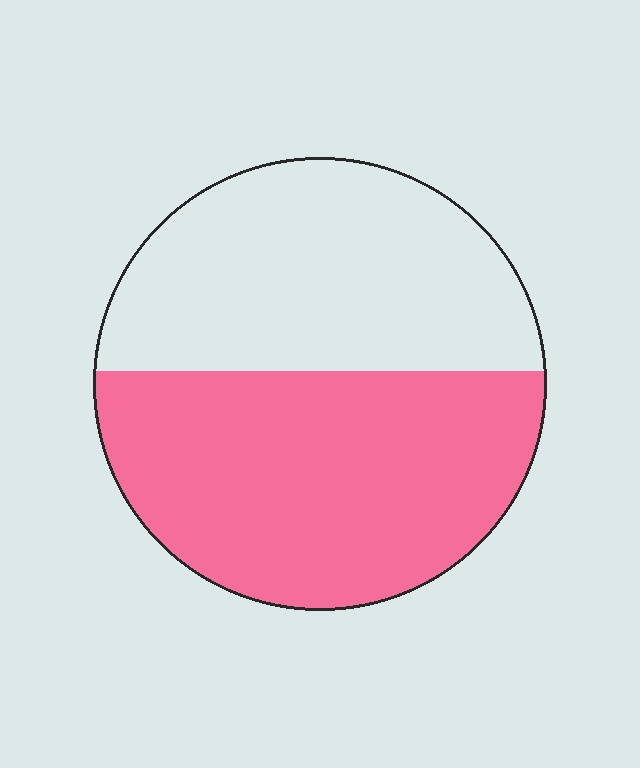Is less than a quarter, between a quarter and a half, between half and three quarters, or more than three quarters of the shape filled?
Between half and three quarters.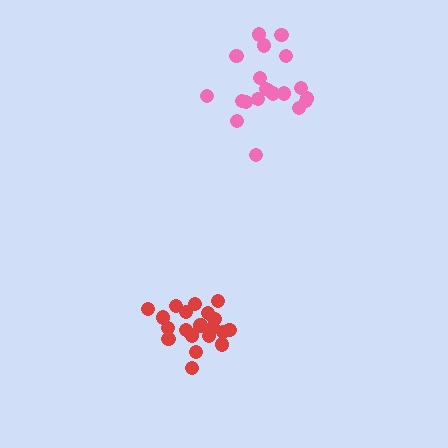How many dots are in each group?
Group 1: 20 dots, Group 2: 20 dots (40 total).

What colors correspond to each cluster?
The clusters are colored: red, pink.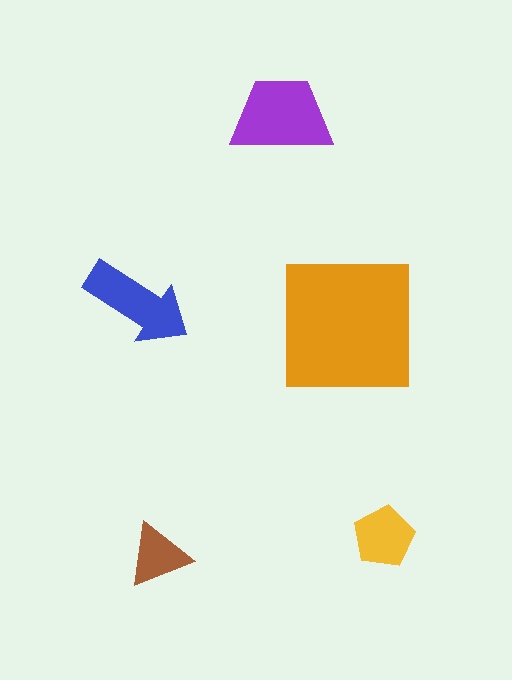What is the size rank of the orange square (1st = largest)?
1st.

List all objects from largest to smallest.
The orange square, the purple trapezoid, the blue arrow, the yellow pentagon, the brown triangle.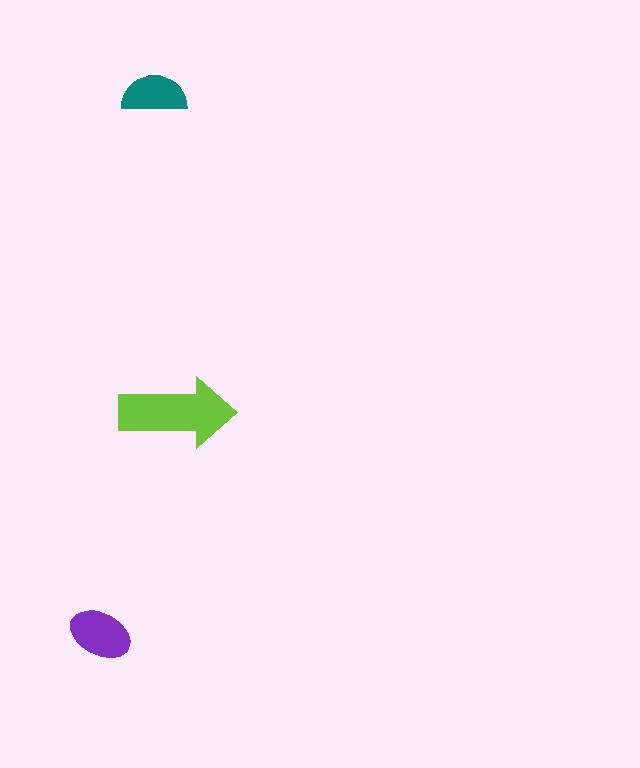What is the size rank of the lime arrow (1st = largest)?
1st.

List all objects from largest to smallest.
The lime arrow, the purple ellipse, the teal semicircle.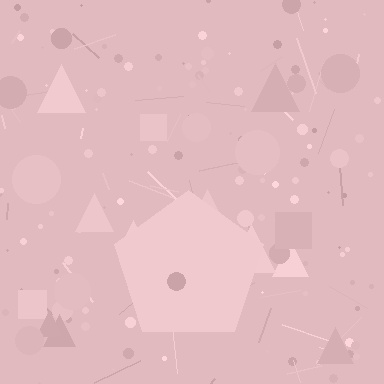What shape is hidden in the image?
A pentagon is hidden in the image.